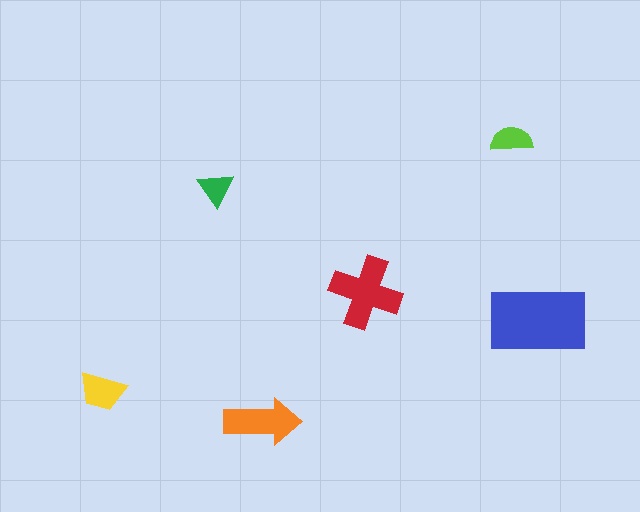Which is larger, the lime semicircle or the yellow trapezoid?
The yellow trapezoid.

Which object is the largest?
The blue rectangle.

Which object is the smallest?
The green triangle.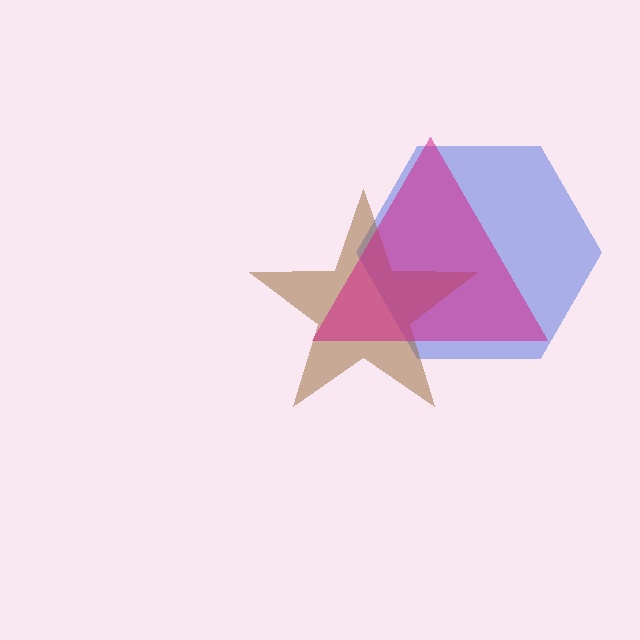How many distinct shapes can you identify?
There are 3 distinct shapes: a blue hexagon, a brown star, a magenta triangle.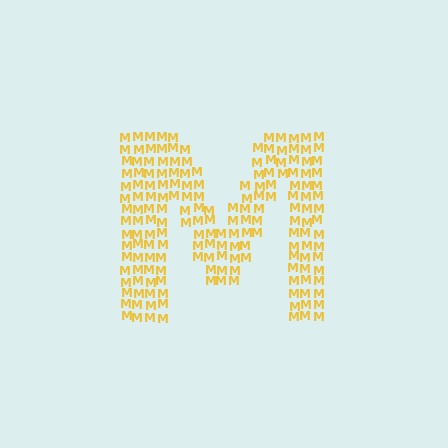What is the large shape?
The large shape is the letter M.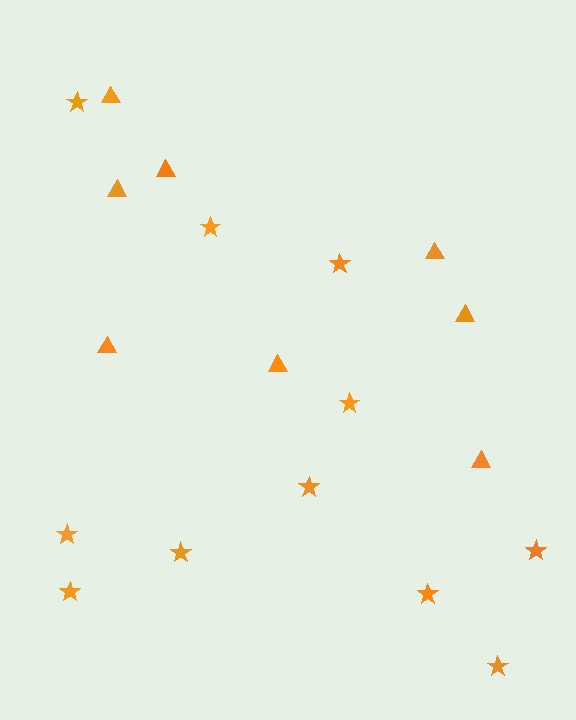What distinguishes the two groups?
There are 2 groups: one group of stars (11) and one group of triangles (8).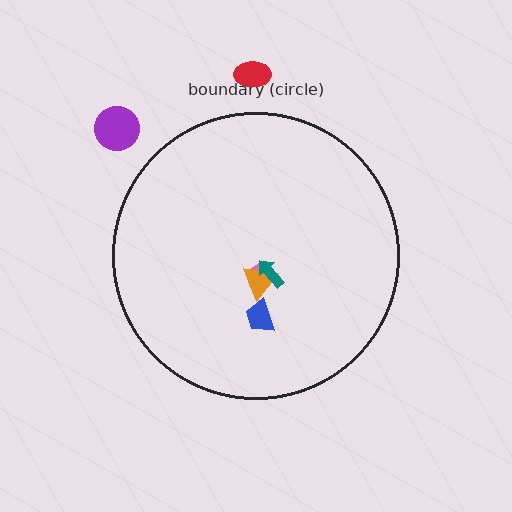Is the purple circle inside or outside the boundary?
Outside.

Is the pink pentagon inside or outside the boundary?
Inside.